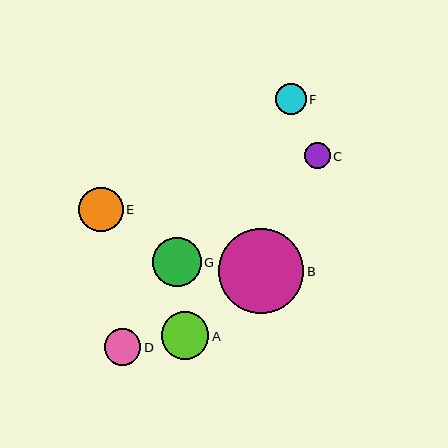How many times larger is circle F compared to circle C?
Circle F is approximately 1.2 times the size of circle C.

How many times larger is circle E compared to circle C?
Circle E is approximately 1.8 times the size of circle C.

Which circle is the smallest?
Circle C is the smallest with a size of approximately 25 pixels.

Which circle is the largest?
Circle B is the largest with a size of approximately 85 pixels.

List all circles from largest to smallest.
From largest to smallest: B, G, A, E, D, F, C.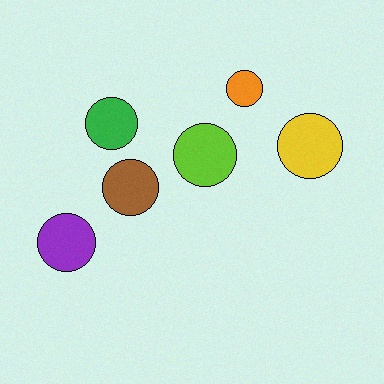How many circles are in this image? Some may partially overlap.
There are 6 circles.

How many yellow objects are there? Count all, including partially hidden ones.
There is 1 yellow object.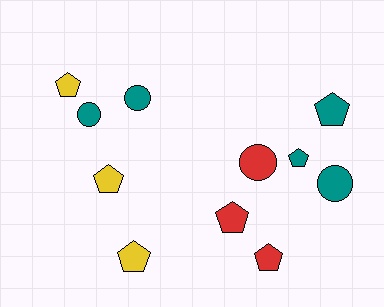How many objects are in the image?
There are 11 objects.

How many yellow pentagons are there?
There are 3 yellow pentagons.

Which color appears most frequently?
Teal, with 5 objects.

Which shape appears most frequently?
Pentagon, with 7 objects.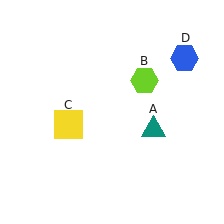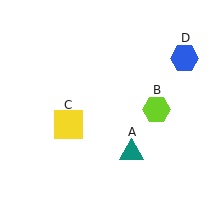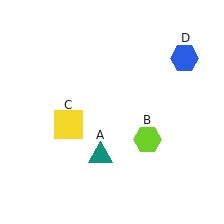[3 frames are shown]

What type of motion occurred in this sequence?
The teal triangle (object A), lime hexagon (object B) rotated clockwise around the center of the scene.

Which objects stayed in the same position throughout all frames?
Yellow square (object C) and blue hexagon (object D) remained stationary.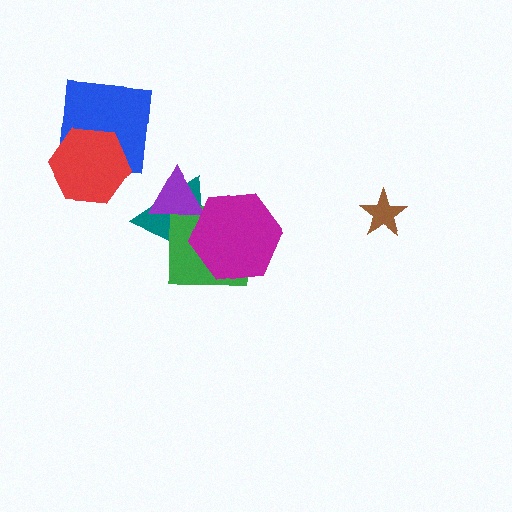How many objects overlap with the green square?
3 objects overlap with the green square.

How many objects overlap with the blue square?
1 object overlaps with the blue square.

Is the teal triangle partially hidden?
Yes, it is partially covered by another shape.